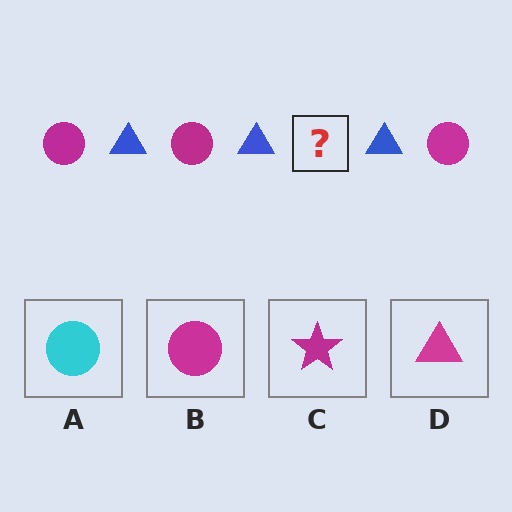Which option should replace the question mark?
Option B.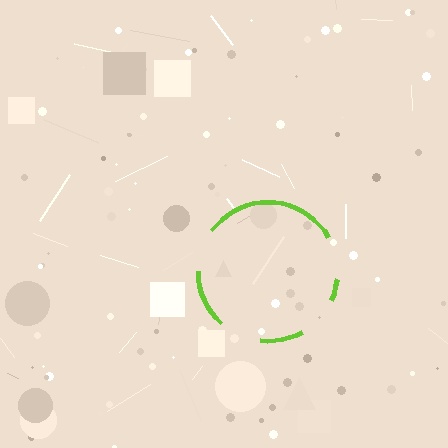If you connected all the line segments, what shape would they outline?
They would outline a circle.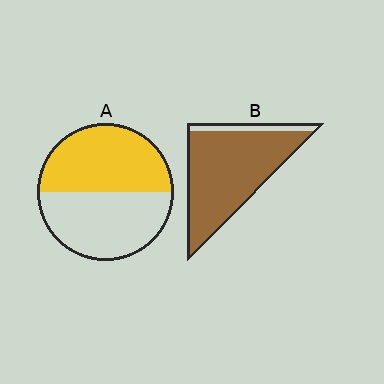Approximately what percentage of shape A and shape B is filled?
A is approximately 50% and B is approximately 90%.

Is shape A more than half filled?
Roughly half.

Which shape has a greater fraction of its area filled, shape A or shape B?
Shape B.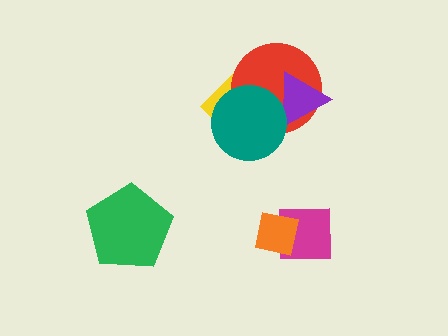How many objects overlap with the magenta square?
1 object overlaps with the magenta square.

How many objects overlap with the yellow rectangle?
2 objects overlap with the yellow rectangle.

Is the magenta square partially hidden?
Yes, it is partially covered by another shape.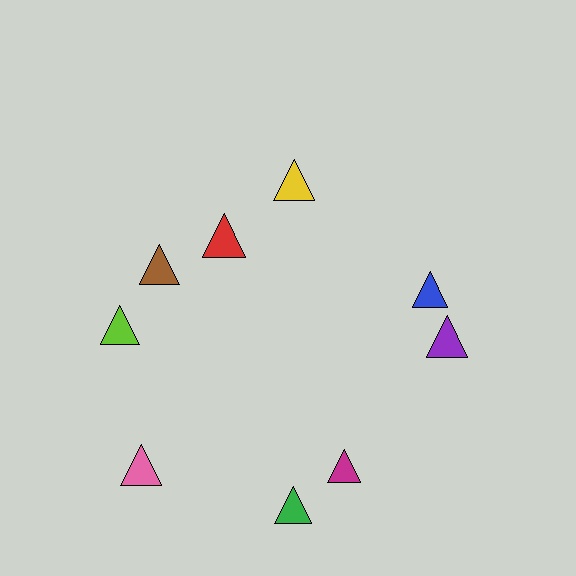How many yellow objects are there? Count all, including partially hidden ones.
There is 1 yellow object.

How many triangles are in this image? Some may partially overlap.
There are 9 triangles.